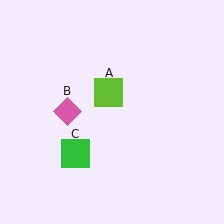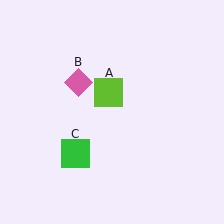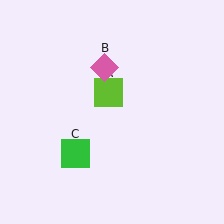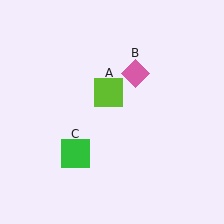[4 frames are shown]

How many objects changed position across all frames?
1 object changed position: pink diamond (object B).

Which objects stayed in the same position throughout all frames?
Lime square (object A) and green square (object C) remained stationary.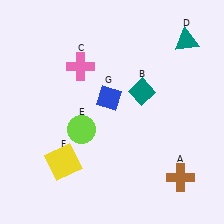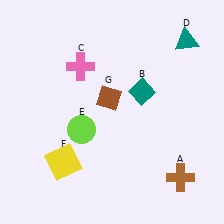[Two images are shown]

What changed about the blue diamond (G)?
In Image 1, G is blue. In Image 2, it changed to brown.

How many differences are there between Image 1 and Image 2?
There is 1 difference between the two images.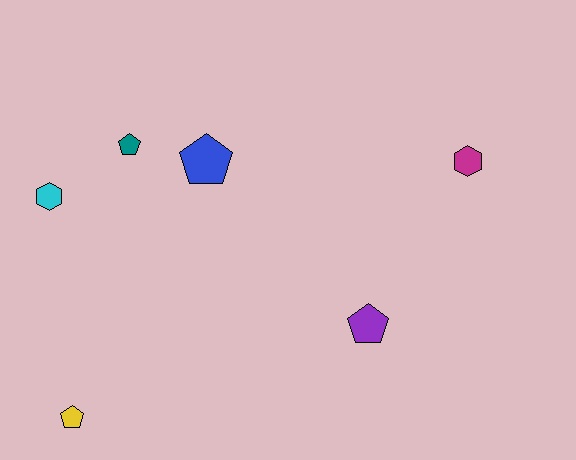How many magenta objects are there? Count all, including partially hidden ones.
There is 1 magenta object.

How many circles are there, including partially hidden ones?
There are no circles.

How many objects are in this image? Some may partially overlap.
There are 6 objects.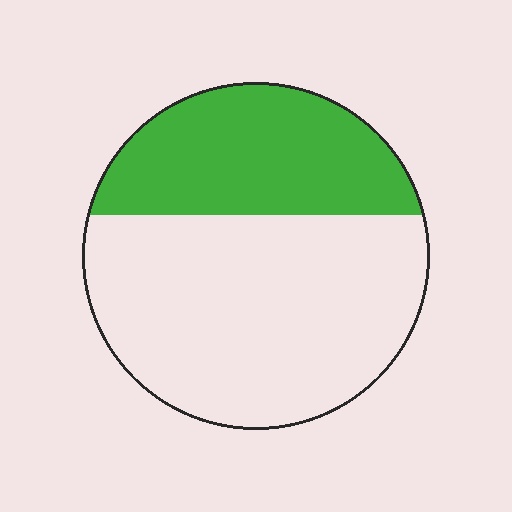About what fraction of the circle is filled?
About one third (1/3).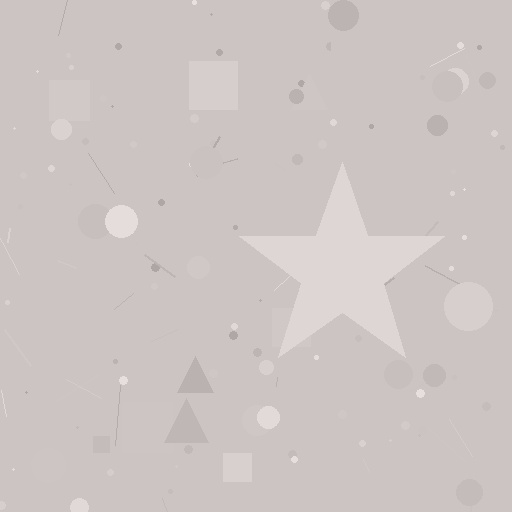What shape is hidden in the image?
A star is hidden in the image.